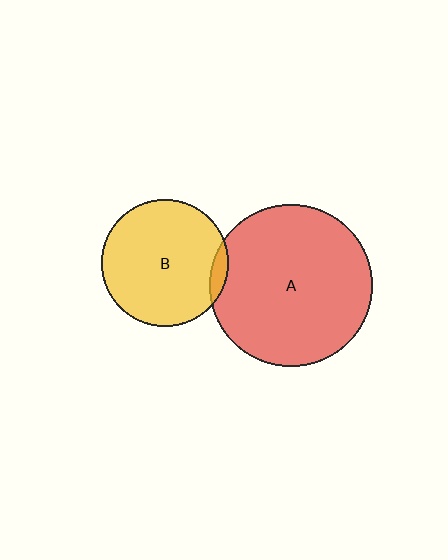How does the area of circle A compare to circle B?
Approximately 1.6 times.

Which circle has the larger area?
Circle A (red).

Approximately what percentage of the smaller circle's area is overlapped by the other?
Approximately 5%.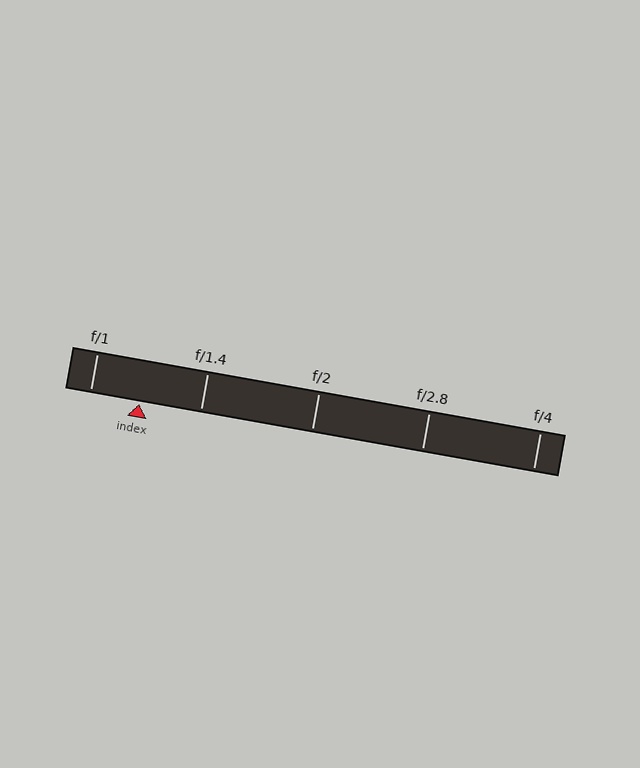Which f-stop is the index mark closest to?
The index mark is closest to f/1.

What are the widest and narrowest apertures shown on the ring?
The widest aperture shown is f/1 and the narrowest is f/4.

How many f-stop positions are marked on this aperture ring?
There are 5 f-stop positions marked.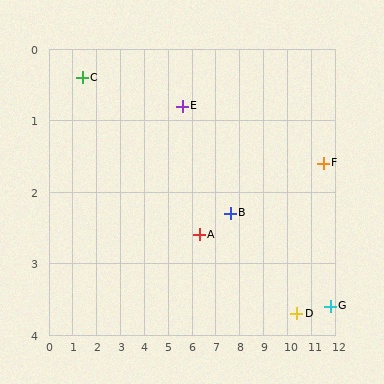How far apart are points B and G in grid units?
Points B and G are about 4.4 grid units apart.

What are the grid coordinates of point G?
Point G is at approximately (11.8, 3.6).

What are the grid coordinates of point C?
Point C is at approximately (1.4, 0.4).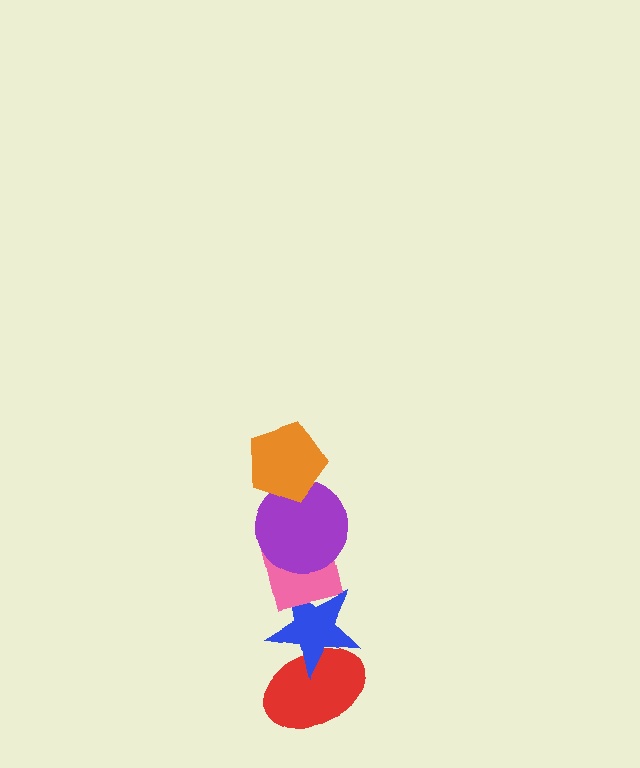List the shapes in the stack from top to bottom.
From top to bottom: the orange pentagon, the purple circle, the pink square, the blue star, the red ellipse.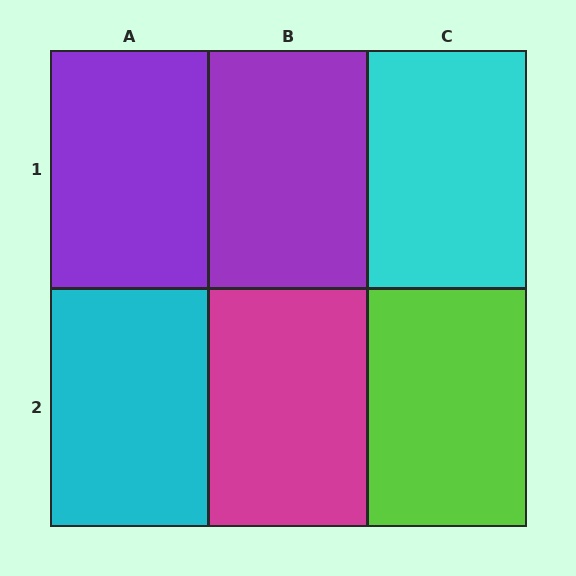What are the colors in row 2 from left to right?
Cyan, magenta, lime.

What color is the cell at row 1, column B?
Purple.